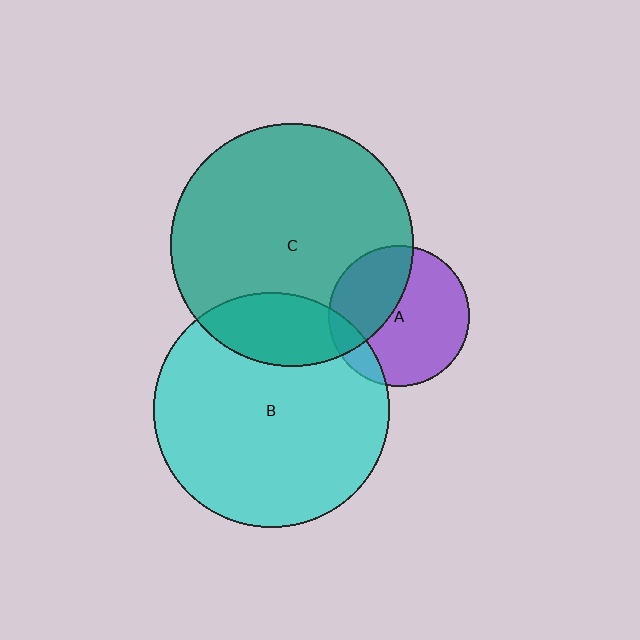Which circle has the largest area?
Circle C (teal).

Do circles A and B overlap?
Yes.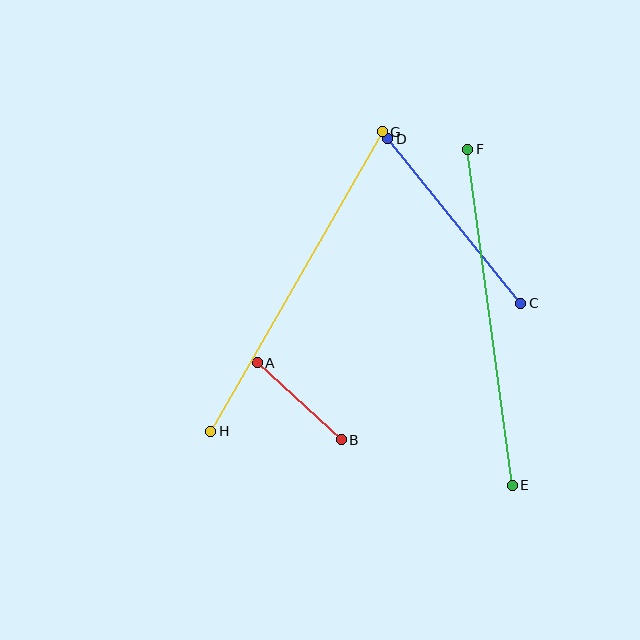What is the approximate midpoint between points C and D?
The midpoint is at approximately (454, 221) pixels.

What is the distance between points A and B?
The distance is approximately 114 pixels.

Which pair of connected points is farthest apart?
Points G and H are farthest apart.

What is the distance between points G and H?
The distance is approximately 345 pixels.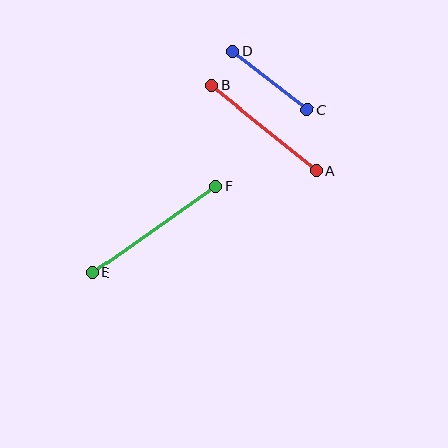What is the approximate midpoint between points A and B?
The midpoint is at approximately (264, 128) pixels.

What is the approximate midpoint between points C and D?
The midpoint is at approximately (270, 81) pixels.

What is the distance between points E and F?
The distance is approximately 151 pixels.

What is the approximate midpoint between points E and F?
The midpoint is at approximately (154, 229) pixels.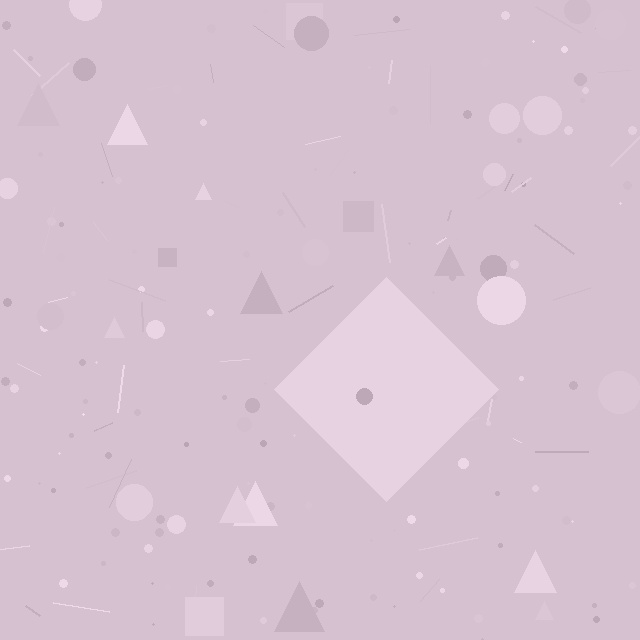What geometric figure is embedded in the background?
A diamond is embedded in the background.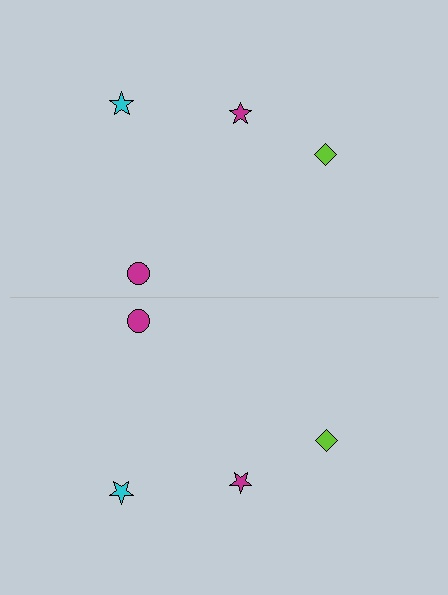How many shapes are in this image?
There are 8 shapes in this image.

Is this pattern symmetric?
Yes, this pattern has bilateral (reflection) symmetry.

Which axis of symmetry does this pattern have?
The pattern has a horizontal axis of symmetry running through the center of the image.